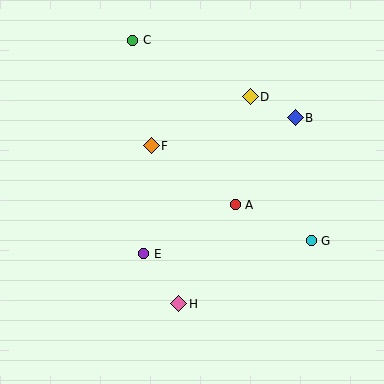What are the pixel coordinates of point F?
Point F is at (151, 146).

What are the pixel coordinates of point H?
Point H is at (179, 304).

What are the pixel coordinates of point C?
Point C is at (133, 40).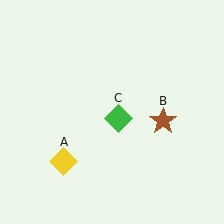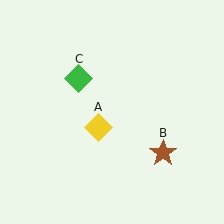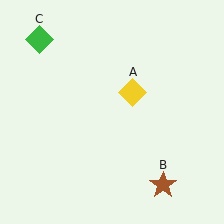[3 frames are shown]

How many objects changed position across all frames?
3 objects changed position: yellow diamond (object A), brown star (object B), green diamond (object C).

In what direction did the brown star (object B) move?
The brown star (object B) moved down.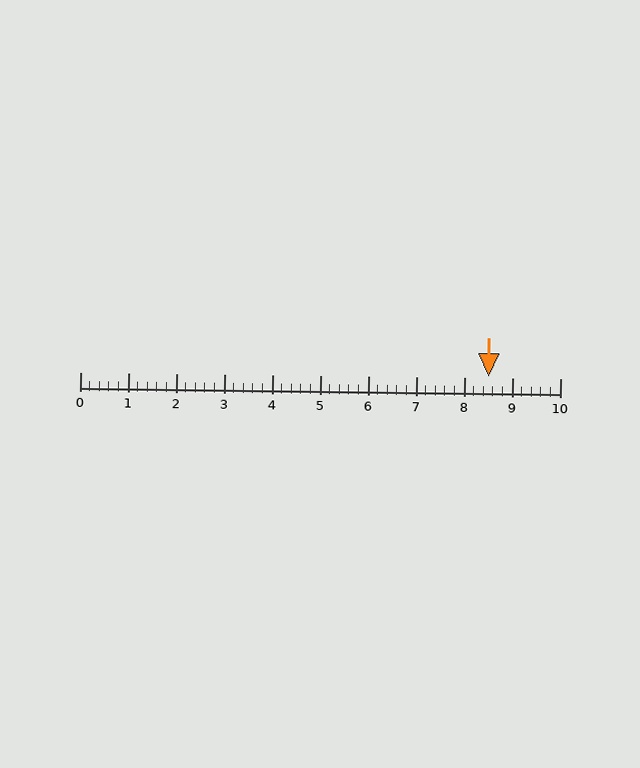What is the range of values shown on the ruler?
The ruler shows values from 0 to 10.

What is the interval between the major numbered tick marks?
The major tick marks are spaced 1 units apart.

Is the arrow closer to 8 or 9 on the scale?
The arrow is closer to 9.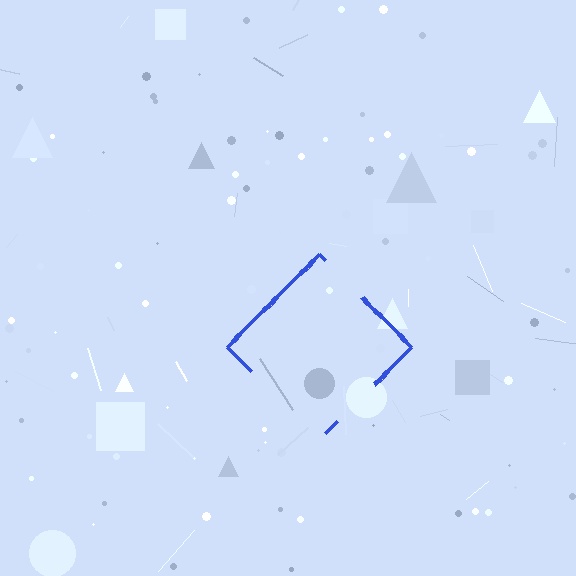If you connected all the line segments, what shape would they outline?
They would outline a diamond.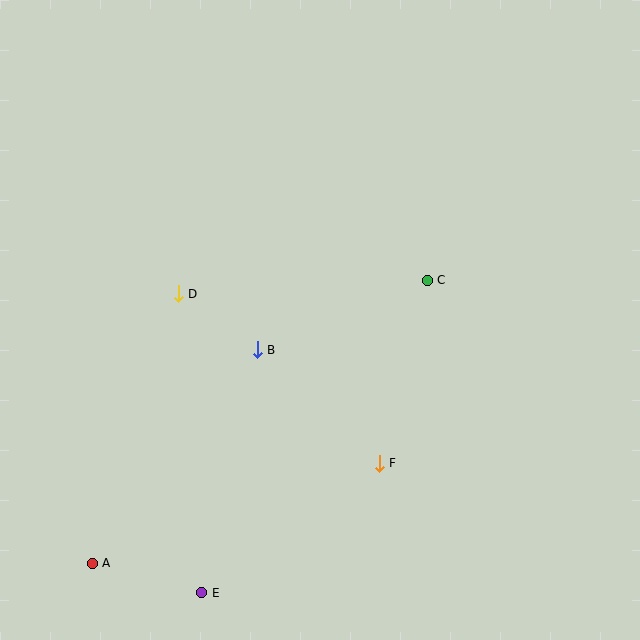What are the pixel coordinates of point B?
Point B is at (257, 350).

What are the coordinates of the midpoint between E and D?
The midpoint between E and D is at (190, 443).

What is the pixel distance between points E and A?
The distance between E and A is 113 pixels.